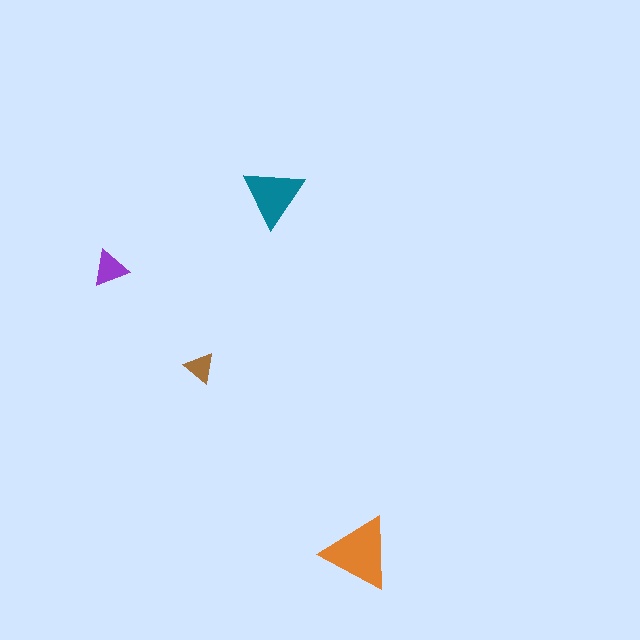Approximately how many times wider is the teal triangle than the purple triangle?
About 1.5 times wider.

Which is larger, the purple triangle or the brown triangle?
The purple one.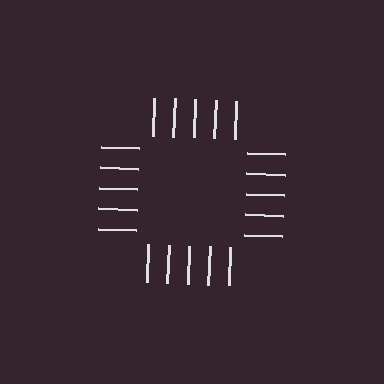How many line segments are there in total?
20 — 5 along each of the 4 edges.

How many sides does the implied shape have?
4 sides — the line-ends trace a square.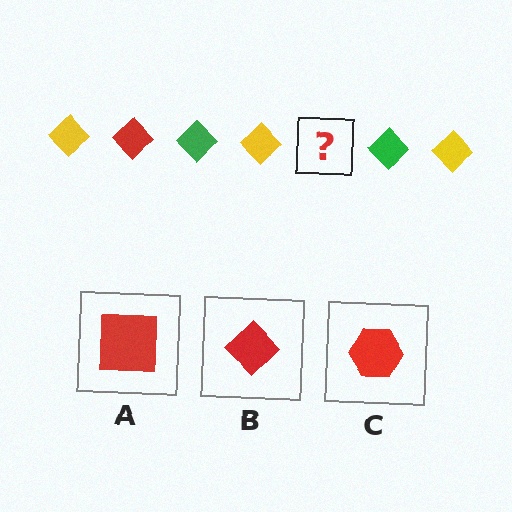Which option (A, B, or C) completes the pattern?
B.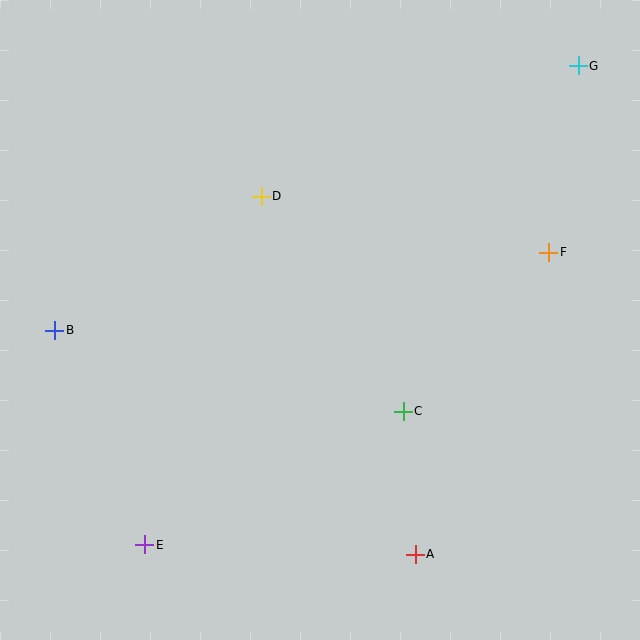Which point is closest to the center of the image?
Point C at (403, 411) is closest to the center.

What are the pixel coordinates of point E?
Point E is at (145, 545).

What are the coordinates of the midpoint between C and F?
The midpoint between C and F is at (476, 332).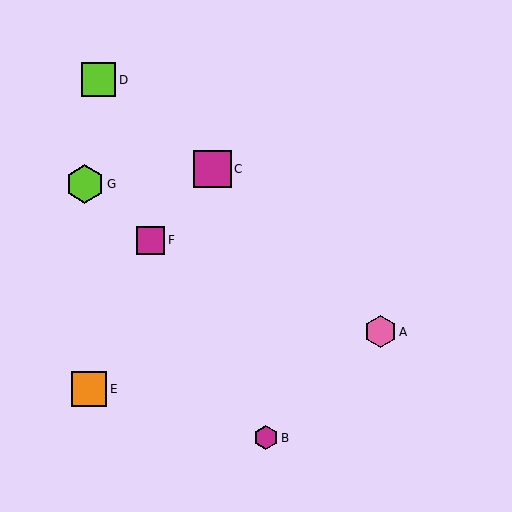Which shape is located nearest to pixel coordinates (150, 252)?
The magenta square (labeled F) at (151, 240) is nearest to that location.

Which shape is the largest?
The lime hexagon (labeled G) is the largest.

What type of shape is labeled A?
Shape A is a pink hexagon.